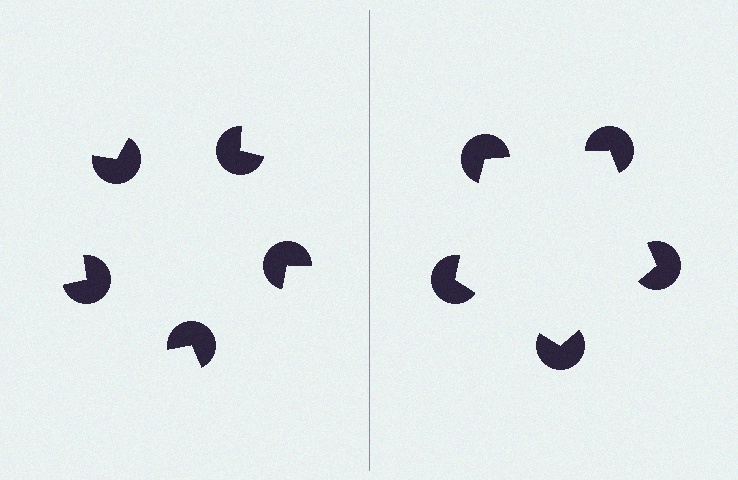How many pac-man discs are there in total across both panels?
10 — 5 on each side.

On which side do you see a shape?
An illusory pentagon appears on the right side. On the left side the wedge cuts are rotated, so no coherent shape forms.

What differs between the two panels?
The pac-man discs are positioned identically on both sides; only the wedge orientations differ. On the right they align to a pentagon; on the left they are misaligned.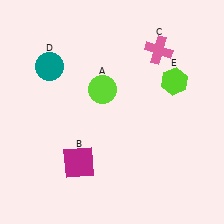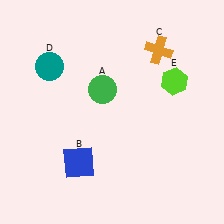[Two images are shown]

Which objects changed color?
A changed from lime to green. B changed from magenta to blue. C changed from pink to orange.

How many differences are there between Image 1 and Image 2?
There are 3 differences between the two images.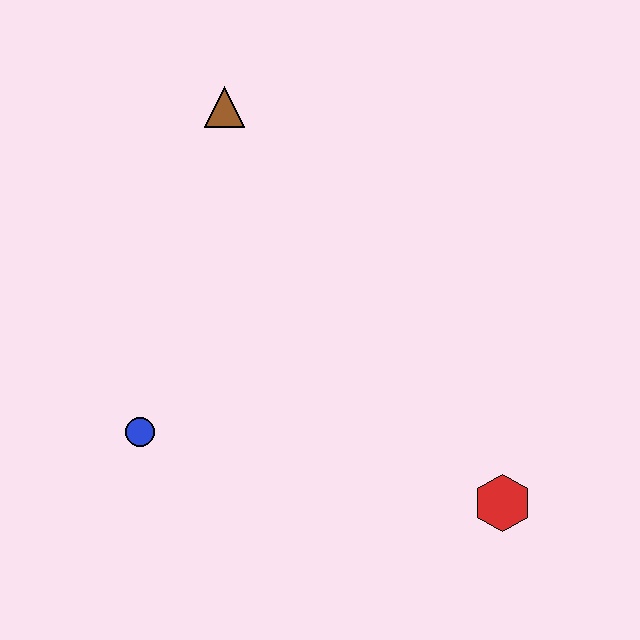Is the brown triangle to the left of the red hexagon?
Yes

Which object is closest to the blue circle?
The brown triangle is closest to the blue circle.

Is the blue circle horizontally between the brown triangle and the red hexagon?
No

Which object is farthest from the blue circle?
The red hexagon is farthest from the blue circle.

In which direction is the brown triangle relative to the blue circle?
The brown triangle is above the blue circle.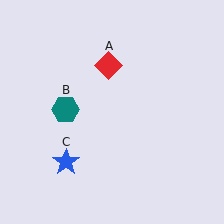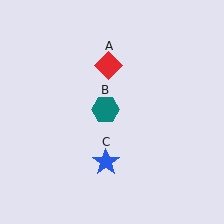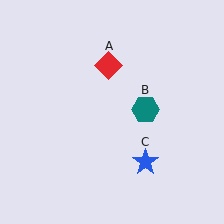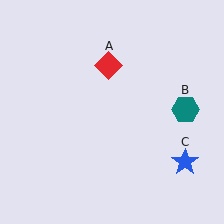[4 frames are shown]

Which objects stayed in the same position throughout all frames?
Red diamond (object A) remained stationary.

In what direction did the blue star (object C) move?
The blue star (object C) moved right.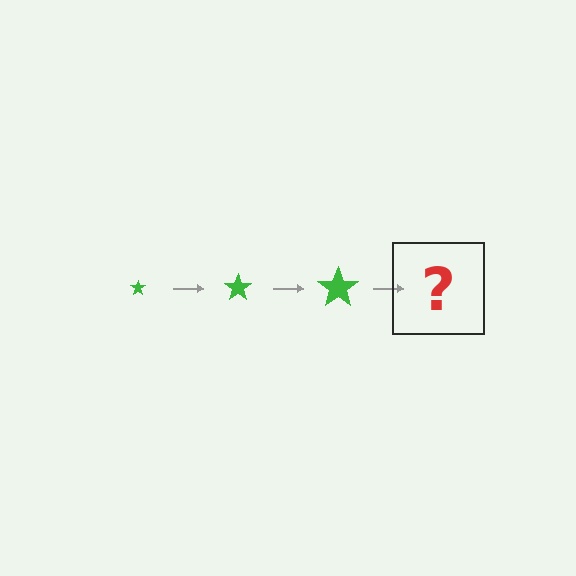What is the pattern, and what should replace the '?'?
The pattern is that the star gets progressively larger each step. The '?' should be a green star, larger than the previous one.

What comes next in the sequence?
The next element should be a green star, larger than the previous one.